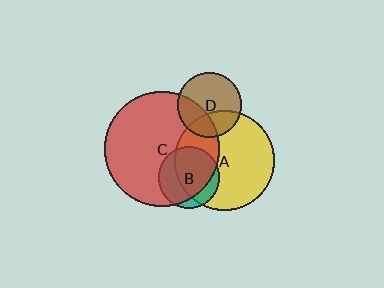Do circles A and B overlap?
Yes.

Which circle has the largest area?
Circle C (red).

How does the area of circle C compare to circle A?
Approximately 1.3 times.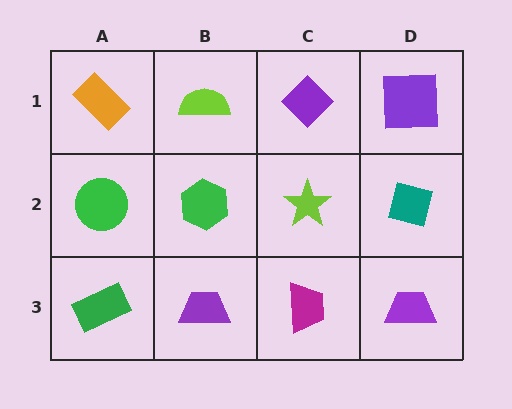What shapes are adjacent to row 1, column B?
A green hexagon (row 2, column B), an orange rectangle (row 1, column A), a purple diamond (row 1, column C).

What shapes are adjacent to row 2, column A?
An orange rectangle (row 1, column A), a green rectangle (row 3, column A), a green hexagon (row 2, column B).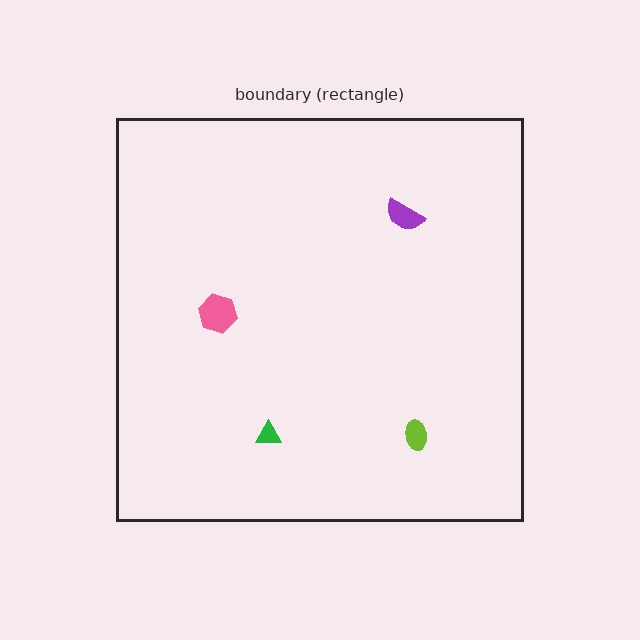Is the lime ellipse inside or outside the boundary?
Inside.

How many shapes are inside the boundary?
4 inside, 0 outside.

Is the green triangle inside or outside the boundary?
Inside.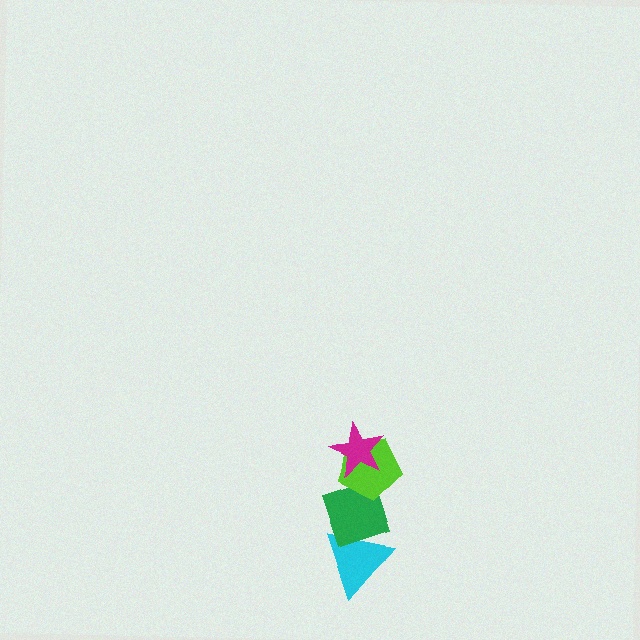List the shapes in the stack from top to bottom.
From top to bottom: the magenta star, the lime pentagon, the green diamond, the cyan triangle.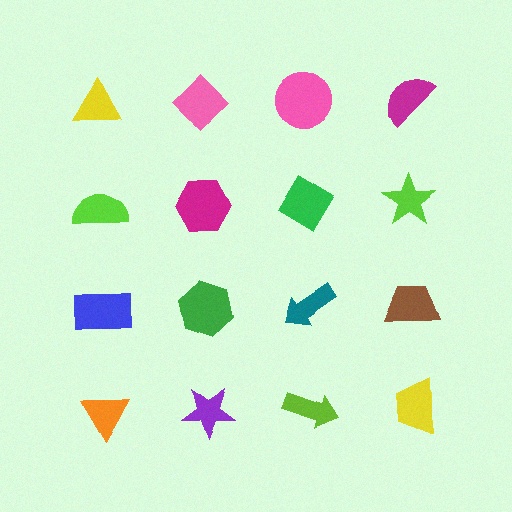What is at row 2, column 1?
A lime semicircle.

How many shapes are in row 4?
4 shapes.